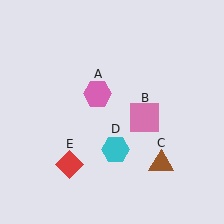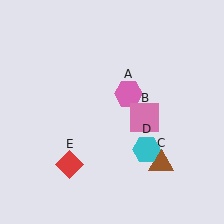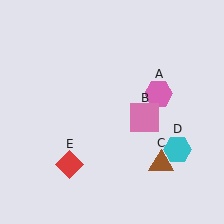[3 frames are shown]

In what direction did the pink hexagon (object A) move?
The pink hexagon (object A) moved right.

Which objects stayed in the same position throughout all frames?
Pink square (object B) and brown triangle (object C) and red diamond (object E) remained stationary.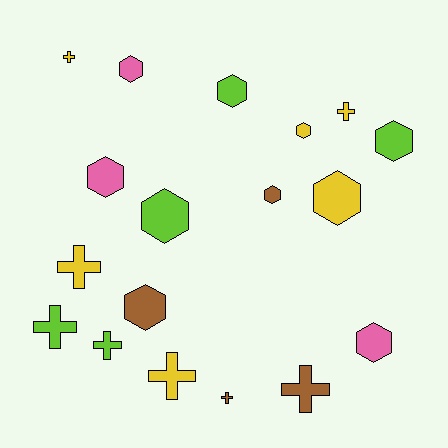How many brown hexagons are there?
There are 2 brown hexagons.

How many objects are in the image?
There are 18 objects.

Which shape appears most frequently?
Hexagon, with 10 objects.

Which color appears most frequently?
Yellow, with 6 objects.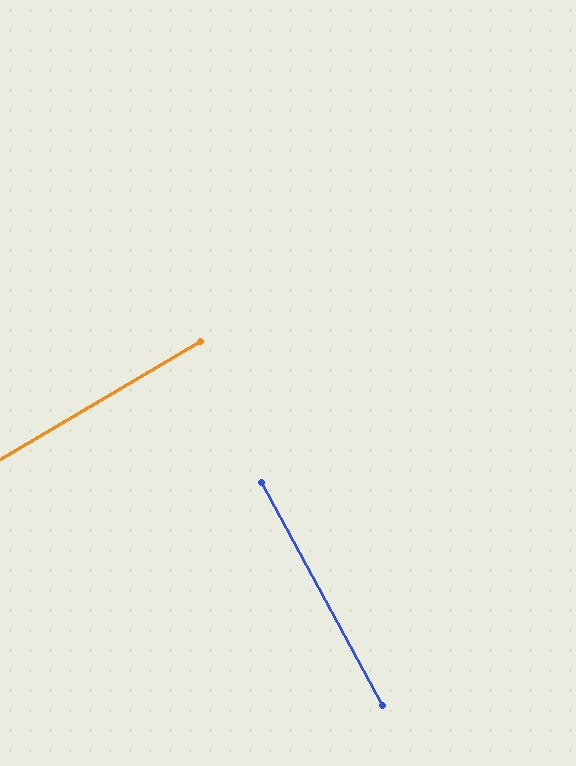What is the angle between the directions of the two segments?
Approximately 88 degrees.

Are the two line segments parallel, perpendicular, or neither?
Perpendicular — they meet at approximately 88°.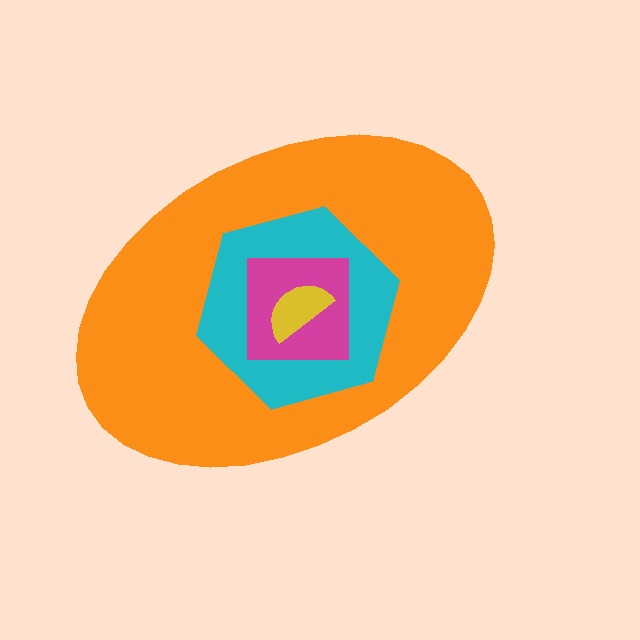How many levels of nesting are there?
4.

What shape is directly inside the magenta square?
The yellow semicircle.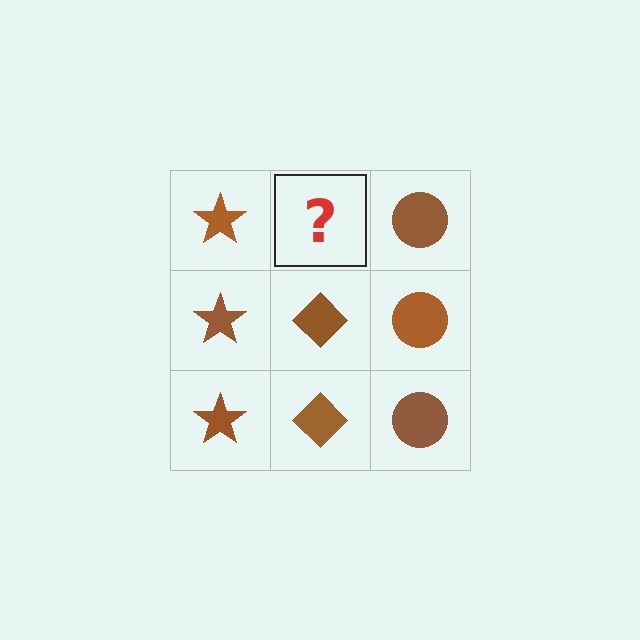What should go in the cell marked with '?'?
The missing cell should contain a brown diamond.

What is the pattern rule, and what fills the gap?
The rule is that each column has a consistent shape. The gap should be filled with a brown diamond.